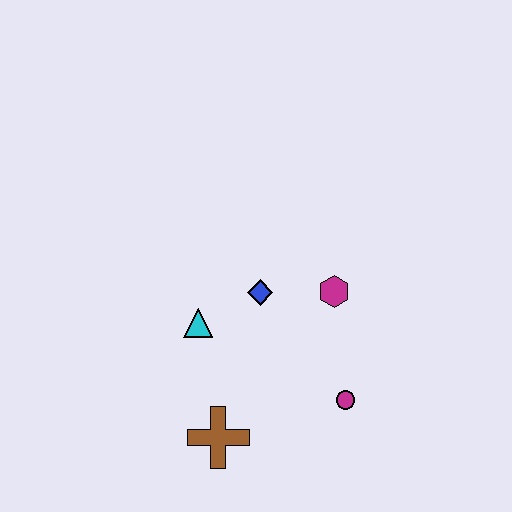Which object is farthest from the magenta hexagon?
The brown cross is farthest from the magenta hexagon.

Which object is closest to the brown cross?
The cyan triangle is closest to the brown cross.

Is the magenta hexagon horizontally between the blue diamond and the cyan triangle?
No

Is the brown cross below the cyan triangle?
Yes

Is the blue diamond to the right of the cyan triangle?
Yes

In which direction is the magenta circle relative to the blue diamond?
The magenta circle is below the blue diamond.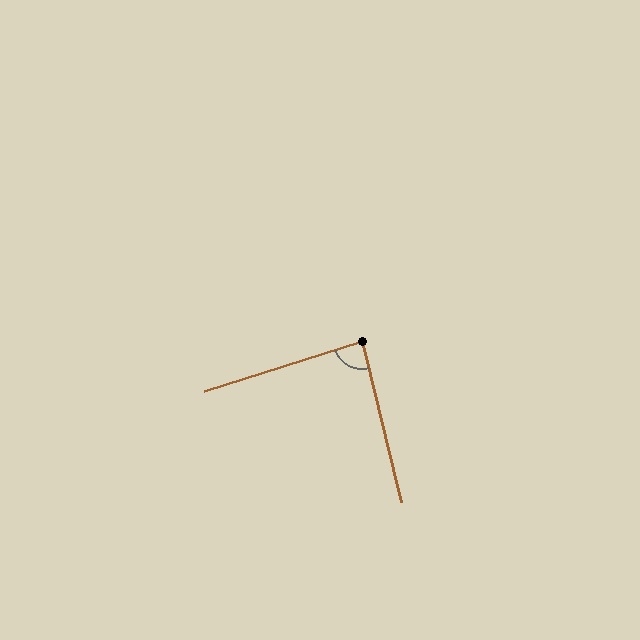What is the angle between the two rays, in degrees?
Approximately 86 degrees.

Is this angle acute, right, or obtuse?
It is approximately a right angle.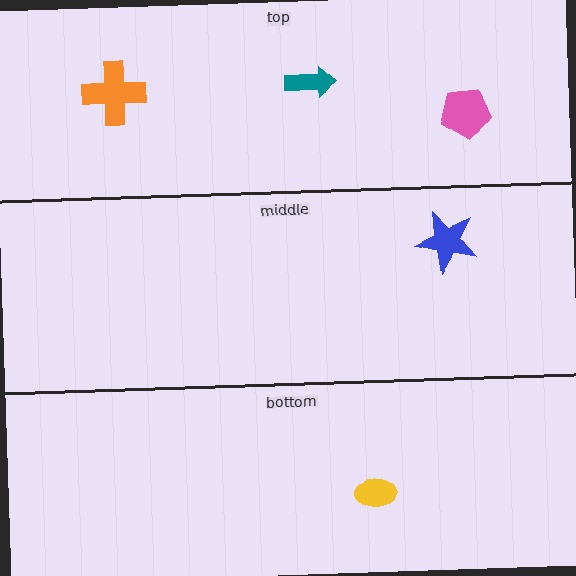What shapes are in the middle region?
The blue star.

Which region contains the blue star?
The middle region.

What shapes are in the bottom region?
The yellow ellipse.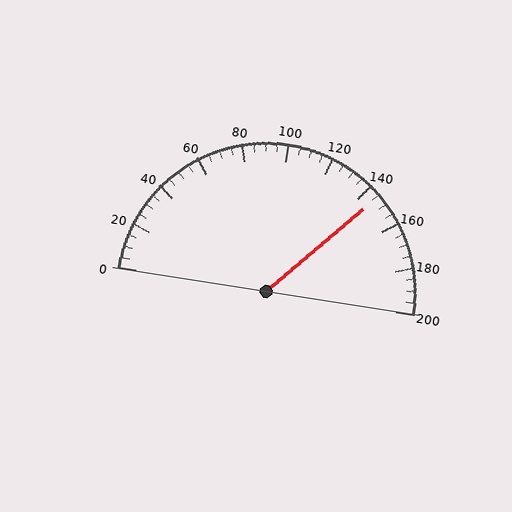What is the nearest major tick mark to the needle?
The nearest major tick mark is 140.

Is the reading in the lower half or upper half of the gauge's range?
The reading is in the upper half of the range (0 to 200).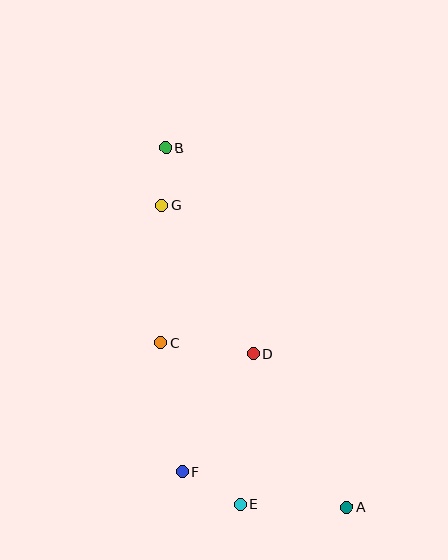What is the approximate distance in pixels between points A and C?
The distance between A and C is approximately 248 pixels.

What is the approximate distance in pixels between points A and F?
The distance between A and F is approximately 169 pixels.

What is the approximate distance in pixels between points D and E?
The distance between D and E is approximately 151 pixels.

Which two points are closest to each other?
Points B and G are closest to each other.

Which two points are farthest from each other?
Points A and B are farthest from each other.